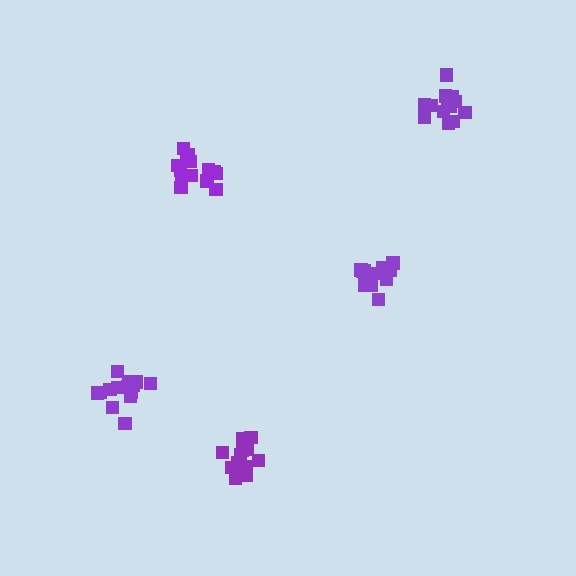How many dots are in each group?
Group 1: 14 dots, Group 2: 13 dots, Group 3: 16 dots, Group 4: 14 dots, Group 5: 14 dots (71 total).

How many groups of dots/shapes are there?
There are 5 groups.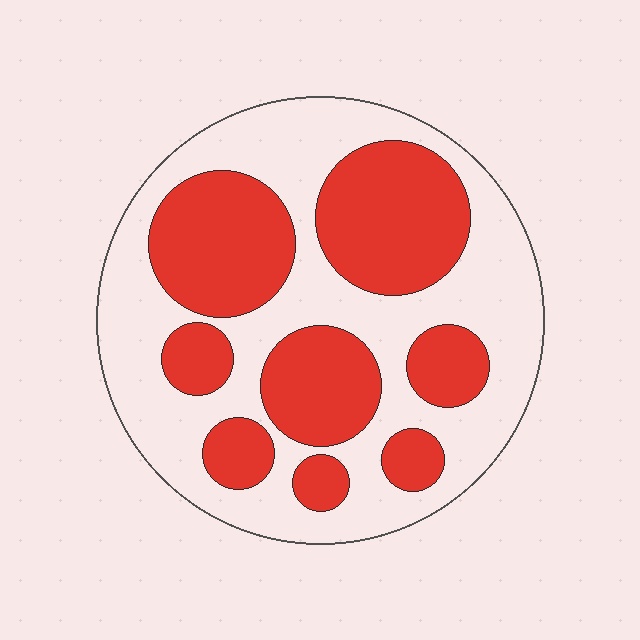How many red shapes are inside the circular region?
8.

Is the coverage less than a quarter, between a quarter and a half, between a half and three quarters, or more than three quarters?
Between a quarter and a half.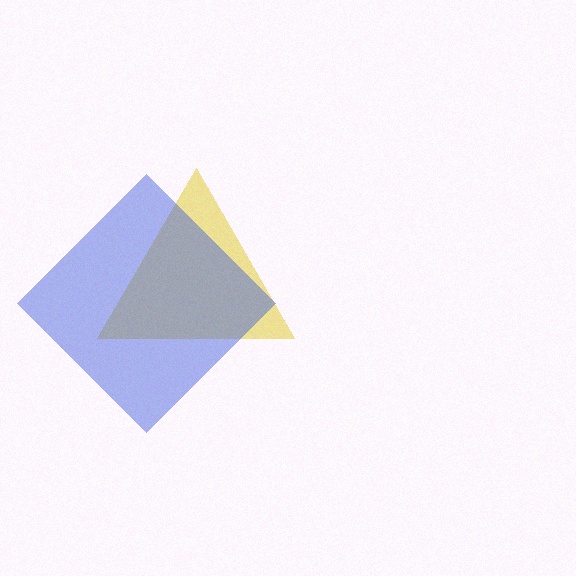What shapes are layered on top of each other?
The layered shapes are: a yellow triangle, a blue diamond.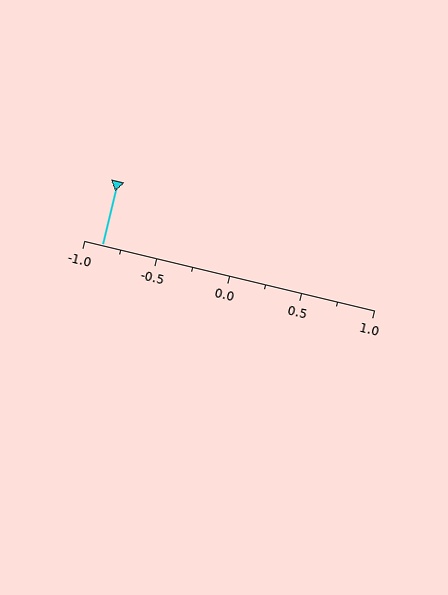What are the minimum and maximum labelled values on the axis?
The axis runs from -1.0 to 1.0.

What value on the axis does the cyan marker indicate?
The marker indicates approximately -0.88.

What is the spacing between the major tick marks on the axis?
The major ticks are spaced 0.5 apart.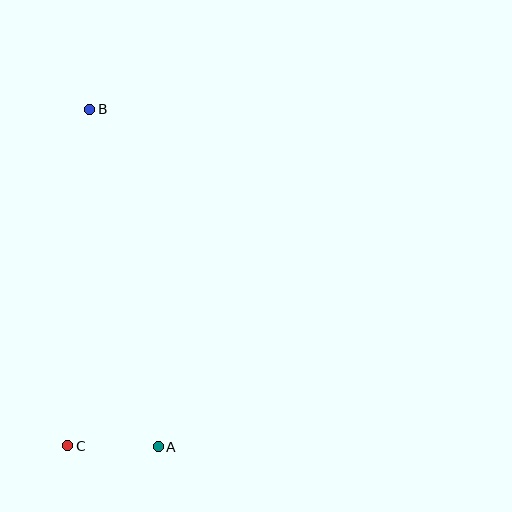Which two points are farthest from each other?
Points A and B are farthest from each other.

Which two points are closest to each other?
Points A and C are closest to each other.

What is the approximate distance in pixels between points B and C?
The distance between B and C is approximately 337 pixels.